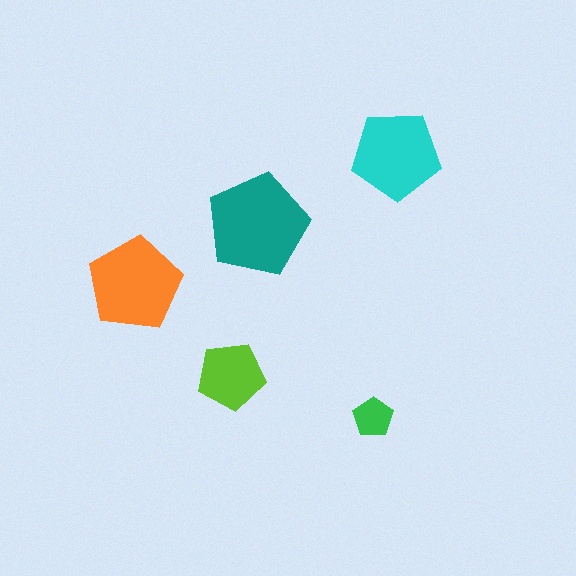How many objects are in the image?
There are 5 objects in the image.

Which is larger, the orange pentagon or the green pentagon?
The orange one.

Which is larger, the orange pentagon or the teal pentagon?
The teal one.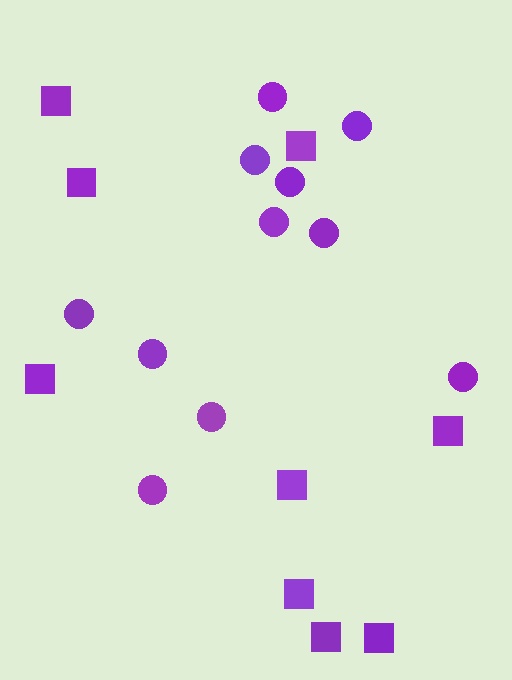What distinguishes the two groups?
There are 2 groups: one group of circles (11) and one group of squares (9).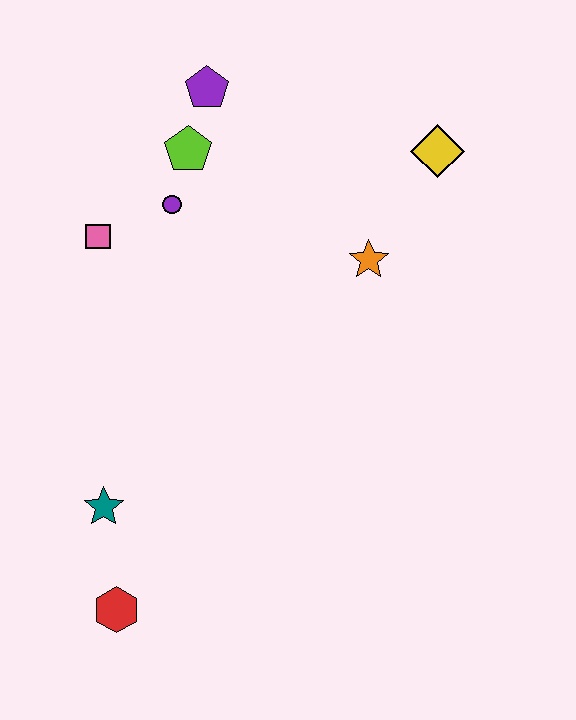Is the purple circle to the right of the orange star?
No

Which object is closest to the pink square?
The purple circle is closest to the pink square.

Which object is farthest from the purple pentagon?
The red hexagon is farthest from the purple pentagon.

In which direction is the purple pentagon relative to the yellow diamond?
The purple pentagon is to the left of the yellow diamond.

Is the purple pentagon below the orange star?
No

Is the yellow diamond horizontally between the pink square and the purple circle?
No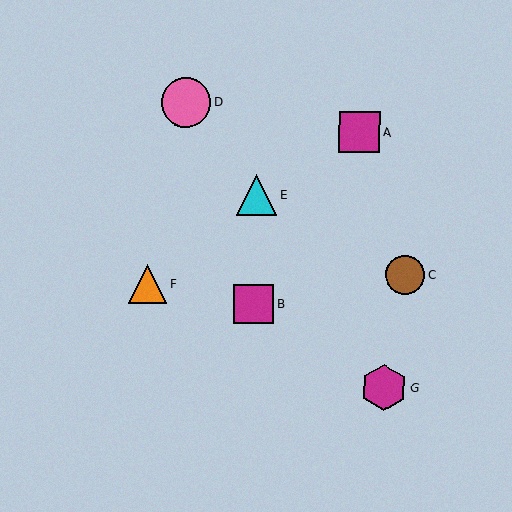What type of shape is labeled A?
Shape A is a magenta square.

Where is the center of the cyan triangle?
The center of the cyan triangle is at (257, 195).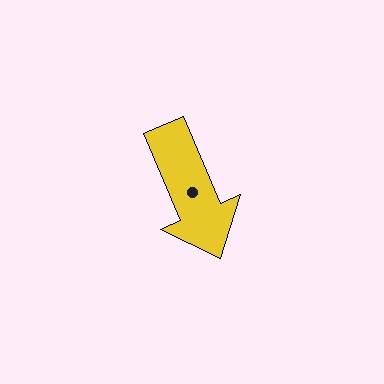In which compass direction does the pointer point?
Southeast.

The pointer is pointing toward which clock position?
Roughly 5 o'clock.